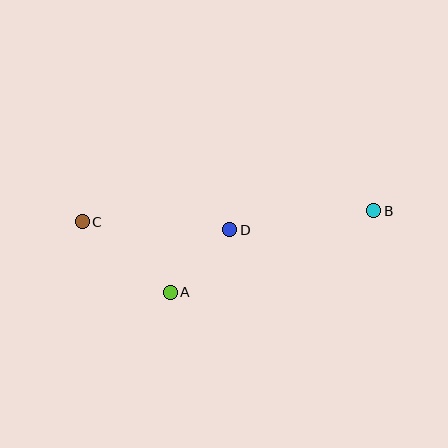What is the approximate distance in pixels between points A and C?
The distance between A and C is approximately 113 pixels.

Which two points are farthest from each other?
Points B and C are farthest from each other.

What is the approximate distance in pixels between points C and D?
The distance between C and D is approximately 148 pixels.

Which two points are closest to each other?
Points A and D are closest to each other.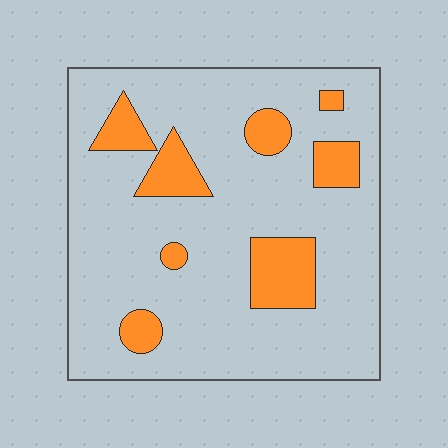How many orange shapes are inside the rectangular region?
8.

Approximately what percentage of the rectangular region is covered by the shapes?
Approximately 15%.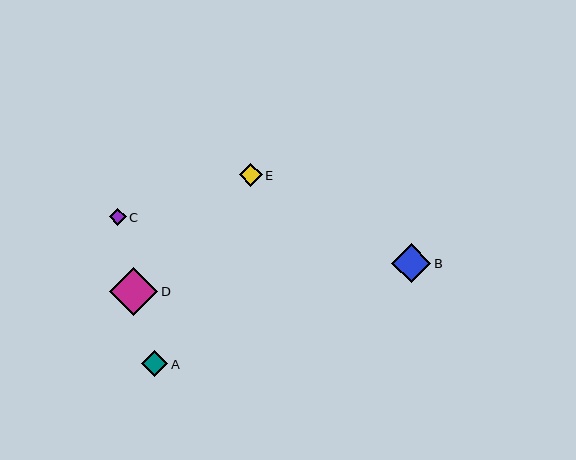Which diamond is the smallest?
Diamond C is the smallest with a size of approximately 17 pixels.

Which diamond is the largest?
Diamond D is the largest with a size of approximately 48 pixels.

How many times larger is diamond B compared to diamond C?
Diamond B is approximately 2.3 times the size of diamond C.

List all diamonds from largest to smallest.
From largest to smallest: D, B, A, E, C.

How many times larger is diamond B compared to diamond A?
Diamond B is approximately 1.5 times the size of diamond A.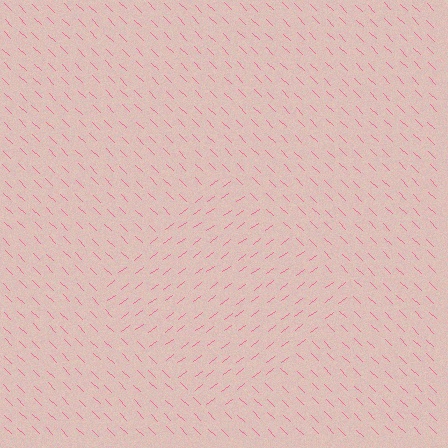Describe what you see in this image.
The image is filled with small pink line segments. A diamond region in the image has lines oriented differently from the surrounding lines, creating a visible texture boundary.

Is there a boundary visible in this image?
Yes, there is a texture boundary formed by a change in line orientation.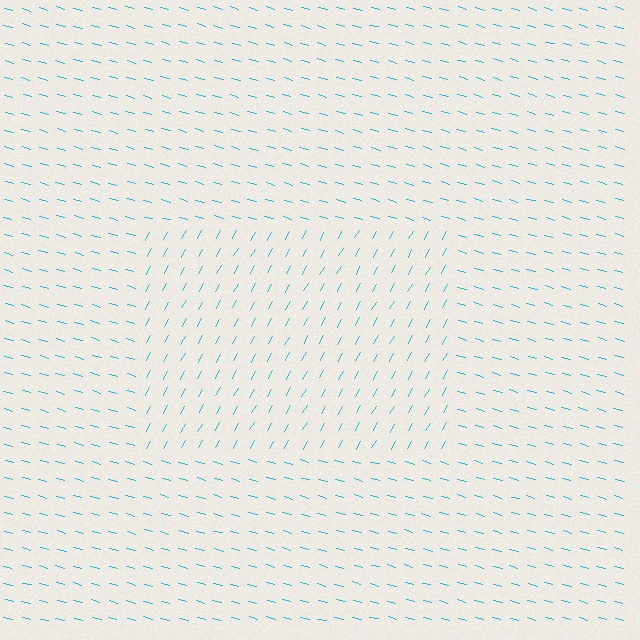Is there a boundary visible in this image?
Yes, there is a texture boundary formed by a change in line orientation.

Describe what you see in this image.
The image is filled with small cyan line segments. A rectangle region in the image has lines oriented differently from the surrounding lines, creating a visible texture boundary.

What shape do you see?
I see a rectangle.